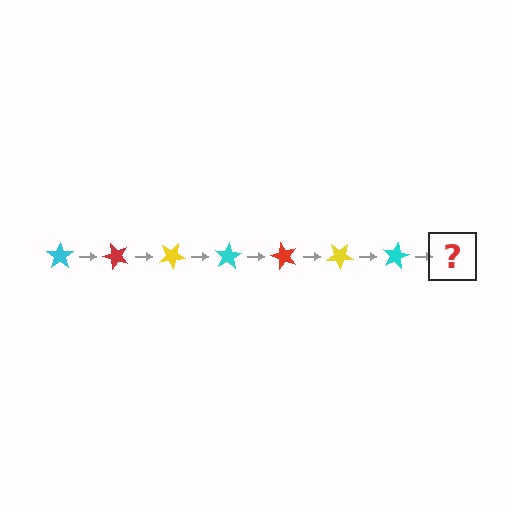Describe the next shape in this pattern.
It should be a red star, rotated 350 degrees from the start.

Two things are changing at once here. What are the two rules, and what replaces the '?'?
The two rules are that it rotates 50 degrees each step and the color cycles through cyan, red, and yellow. The '?' should be a red star, rotated 350 degrees from the start.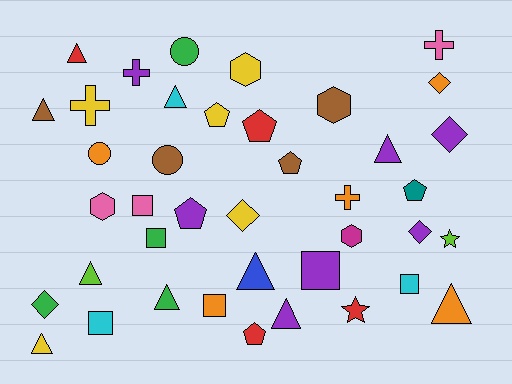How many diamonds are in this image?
There are 5 diamonds.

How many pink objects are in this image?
There are 3 pink objects.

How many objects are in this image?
There are 40 objects.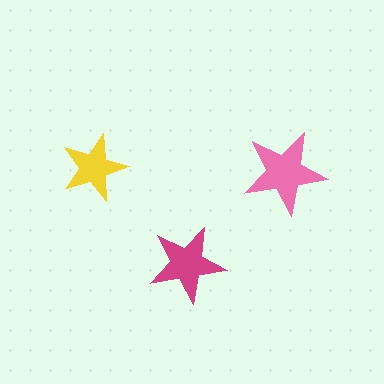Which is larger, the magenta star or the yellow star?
The magenta one.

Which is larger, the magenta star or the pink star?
The pink one.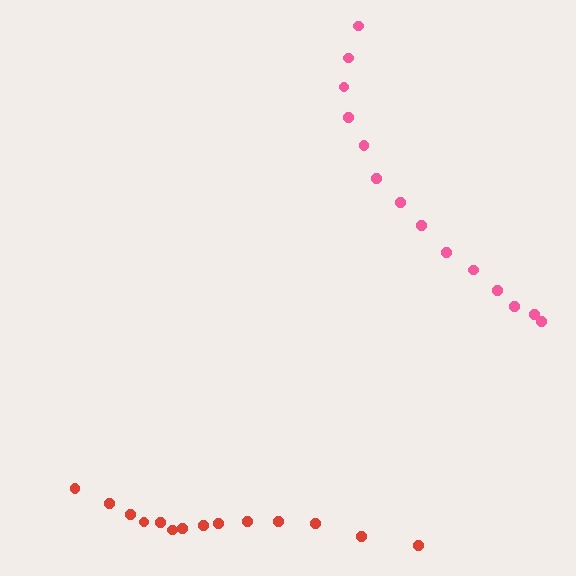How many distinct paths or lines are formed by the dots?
There are 2 distinct paths.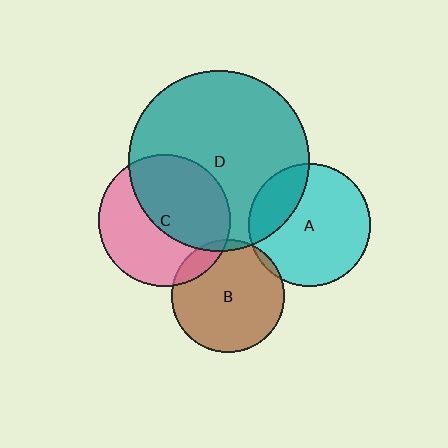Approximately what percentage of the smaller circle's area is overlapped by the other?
Approximately 50%.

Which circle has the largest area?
Circle D (teal).